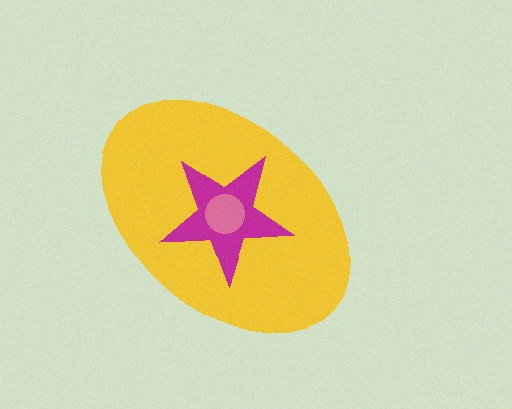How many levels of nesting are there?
3.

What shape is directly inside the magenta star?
The pink circle.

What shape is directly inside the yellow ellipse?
The magenta star.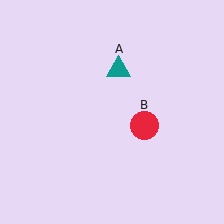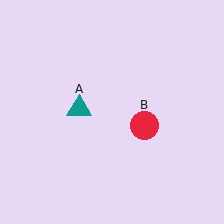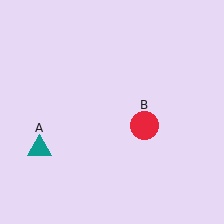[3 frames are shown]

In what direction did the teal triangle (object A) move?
The teal triangle (object A) moved down and to the left.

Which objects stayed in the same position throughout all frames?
Red circle (object B) remained stationary.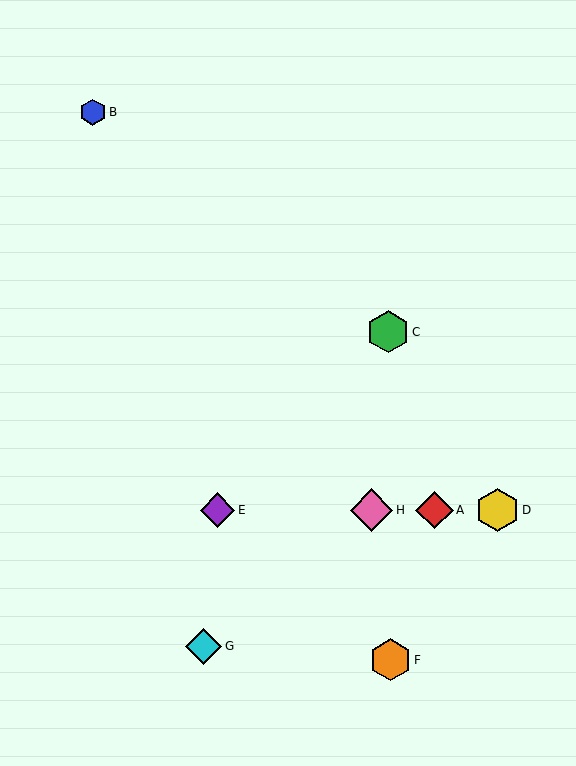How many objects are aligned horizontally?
4 objects (A, D, E, H) are aligned horizontally.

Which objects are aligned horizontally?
Objects A, D, E, H are aligned horizontally.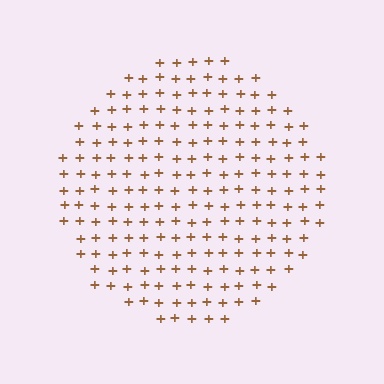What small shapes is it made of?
It is made of small plus signs.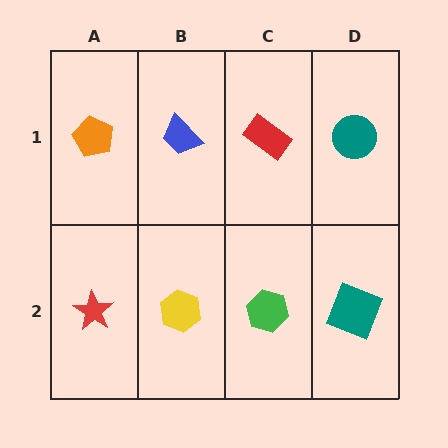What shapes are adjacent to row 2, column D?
A teal circle (row 1, column D), a green hexagon (row 2, column C).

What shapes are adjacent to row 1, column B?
A yellow hexagon (row 2, column B), an orange pentagon (row 1, column A), a red rectangle (row 1, column C).